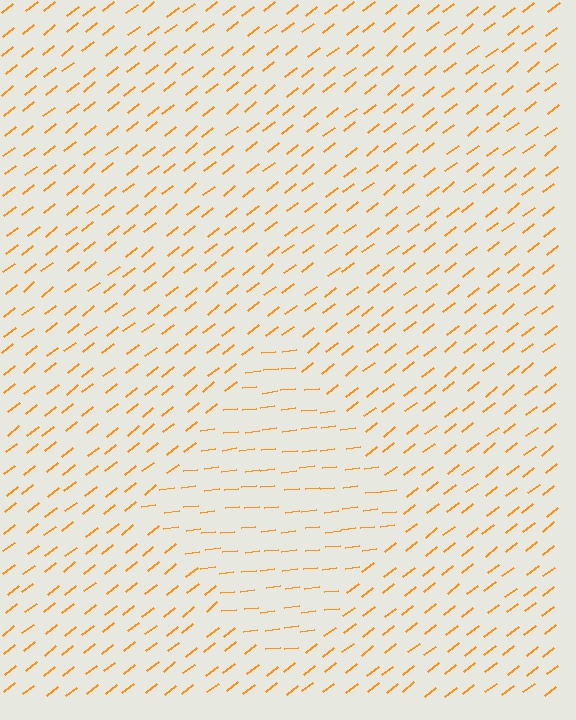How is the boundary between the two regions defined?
The boundary is defined purely by a change in line orientation (approximately 31 degrees difference). All lines are the same color and thickness.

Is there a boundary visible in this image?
Yes, there is a texture boundary formed by a change in line orientation.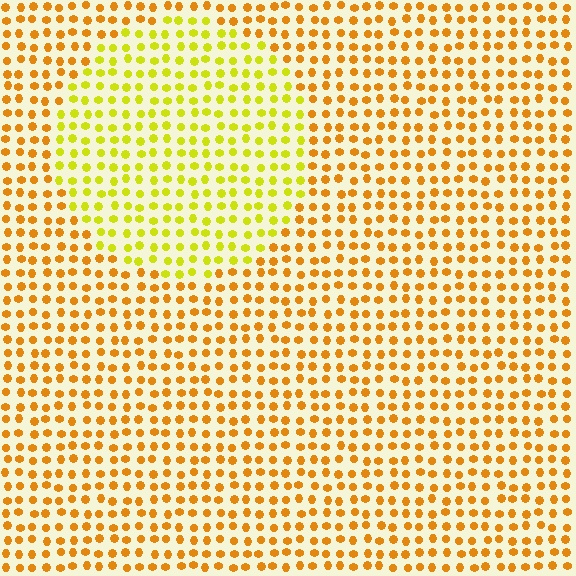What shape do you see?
I see a circle.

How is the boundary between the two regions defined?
The boundary is defined purely by a slight shift in hue (about 32 degrees). Spacing, size, and orientation are identical on both sides.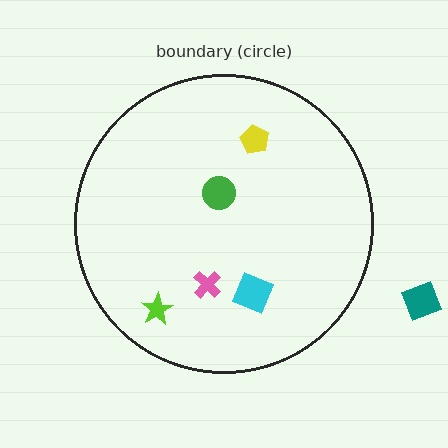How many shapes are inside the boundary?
5 inside, 1 outside.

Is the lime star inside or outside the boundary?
Inside.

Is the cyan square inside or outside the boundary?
Inside.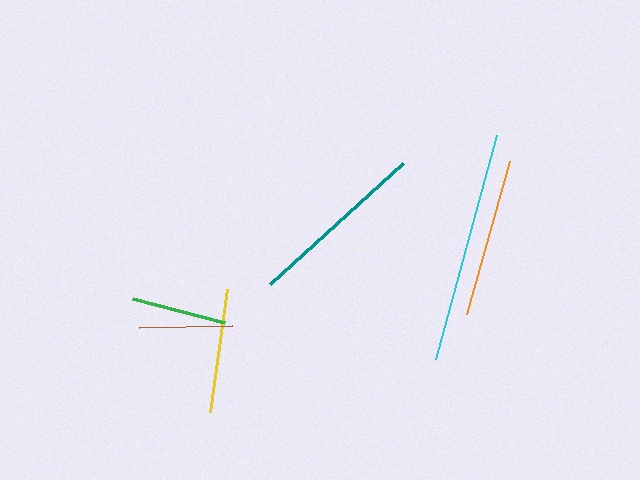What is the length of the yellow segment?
The yellow segment is approximately 124 pixels long.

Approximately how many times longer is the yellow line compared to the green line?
The yellow line is approximately 1.3 times the length of the green line.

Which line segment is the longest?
The cyan line is the longest at approximately 232 pixels.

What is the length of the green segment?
The green segment is approximately 95 pixels long.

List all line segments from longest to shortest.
From longest to shortest: cyan, teal, orange, yellow, green, brown.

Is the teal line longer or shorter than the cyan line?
The cyan line is longer than the teal line.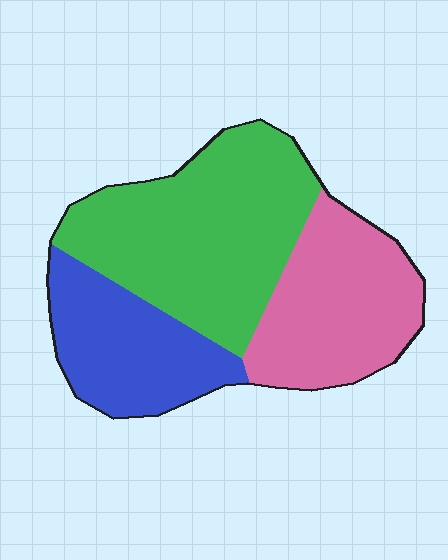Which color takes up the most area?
Green, at roughly 45%.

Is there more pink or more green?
Green.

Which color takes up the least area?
Blue, at roughly 25%.